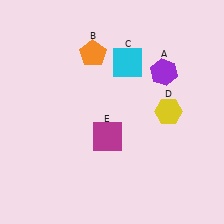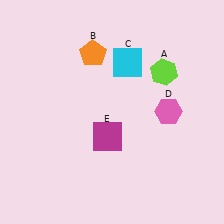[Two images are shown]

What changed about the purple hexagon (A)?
In Image 1, A is purple. In Image 2, it changed to lime.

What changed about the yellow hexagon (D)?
In Image 1, D is yellow. In Image 2, it changed to pink.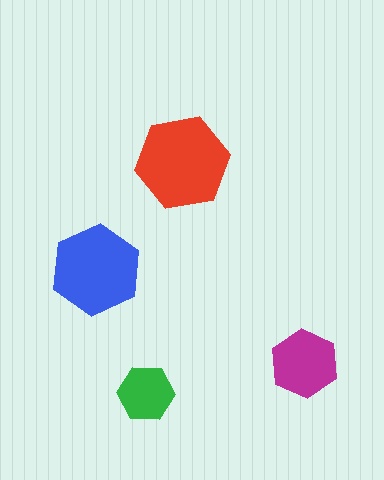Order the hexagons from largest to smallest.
the red one, the blue one, the magenta one, the green one.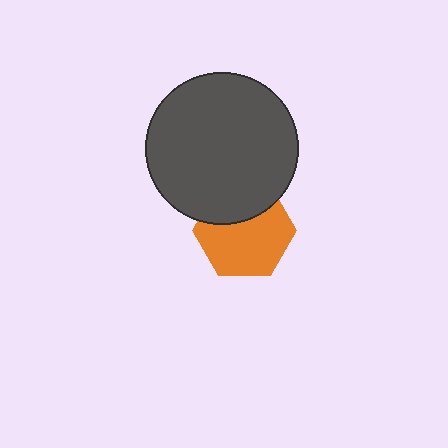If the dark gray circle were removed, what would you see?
You would see the complete orange hexagon.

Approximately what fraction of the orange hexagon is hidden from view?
Roughly 33% of the orange hexagon is hidden behind the dark gray circle.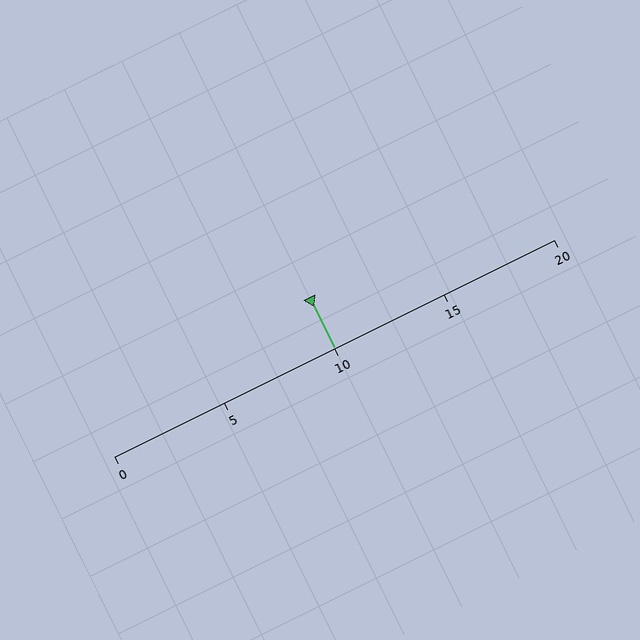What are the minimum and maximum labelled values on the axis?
The axis runs from 0 to 20.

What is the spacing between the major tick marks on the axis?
The major ticks are spaced 5 apart.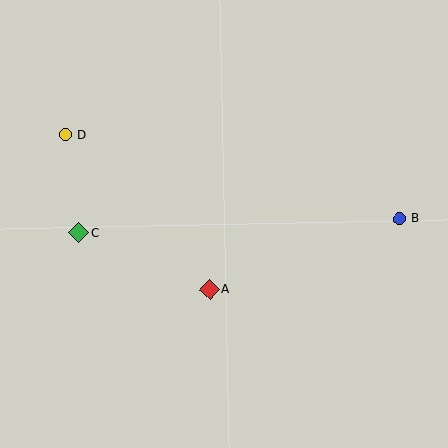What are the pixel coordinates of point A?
Point A is at (209, 290).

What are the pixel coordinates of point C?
Point C is at (79, 233).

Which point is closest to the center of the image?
Point A at (209, 290) is closest to the center.